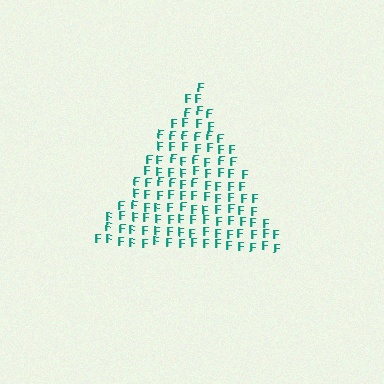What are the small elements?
The small elements are letter F's.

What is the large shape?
The large shape is a triangle.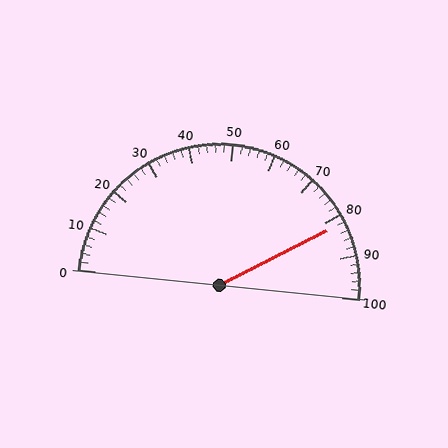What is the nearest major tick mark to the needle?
The nearest major tick mark is 80.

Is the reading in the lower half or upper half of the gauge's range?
The reading is in the upper half of the range (0 to 100).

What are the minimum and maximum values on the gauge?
The gauge ranges from 0 to 100.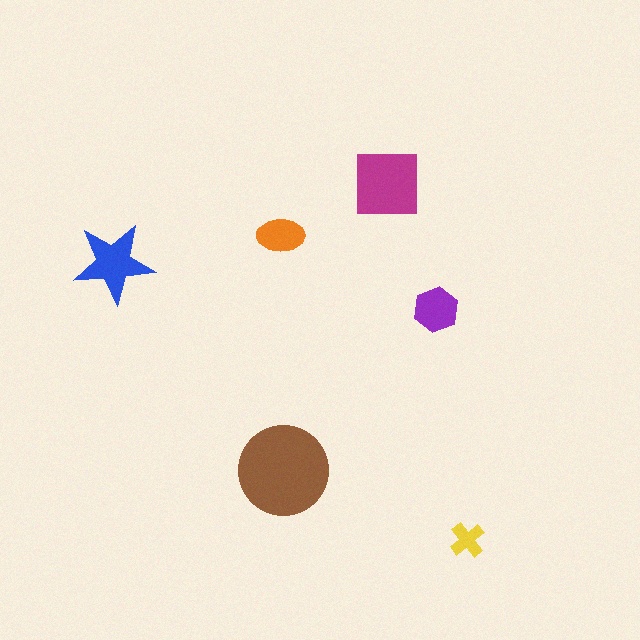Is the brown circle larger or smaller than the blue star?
Larger.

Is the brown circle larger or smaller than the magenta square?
Larger.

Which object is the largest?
The brown circle.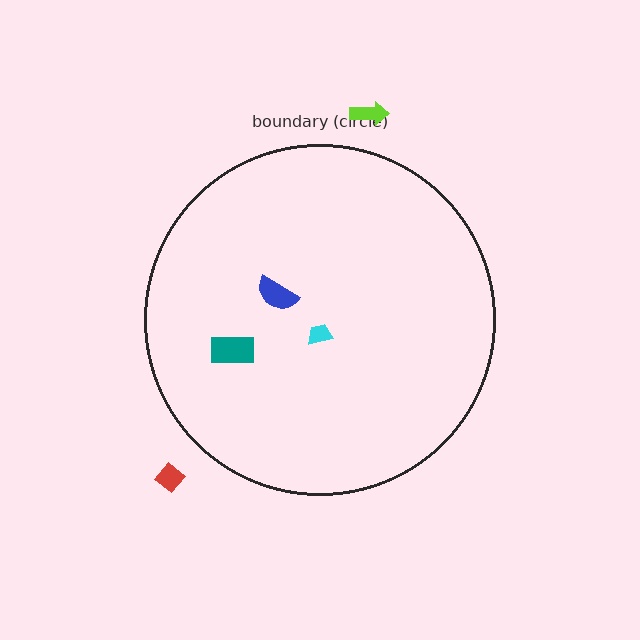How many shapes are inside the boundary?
3 inside, 2 outside.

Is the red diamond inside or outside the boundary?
Outside.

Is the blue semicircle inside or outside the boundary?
Inside.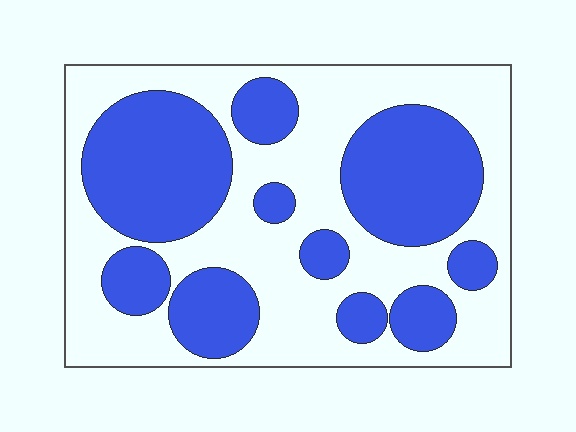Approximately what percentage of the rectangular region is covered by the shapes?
Approximately 45%.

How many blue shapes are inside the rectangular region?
10.